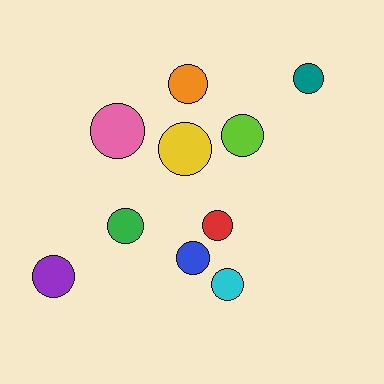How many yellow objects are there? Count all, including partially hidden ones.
There is 1 yellow object.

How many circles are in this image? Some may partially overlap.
There are 10 circles.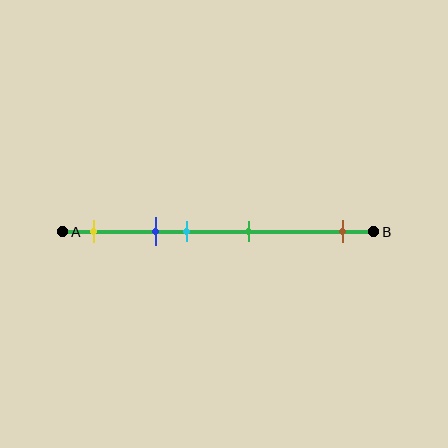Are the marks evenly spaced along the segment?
No, the marks are not evenly spaced.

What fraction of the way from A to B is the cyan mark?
The cyan mark is approximately 40% (0.4) of the way from A to B.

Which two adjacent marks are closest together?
The blue and cyan marks are the closest adjacent pair.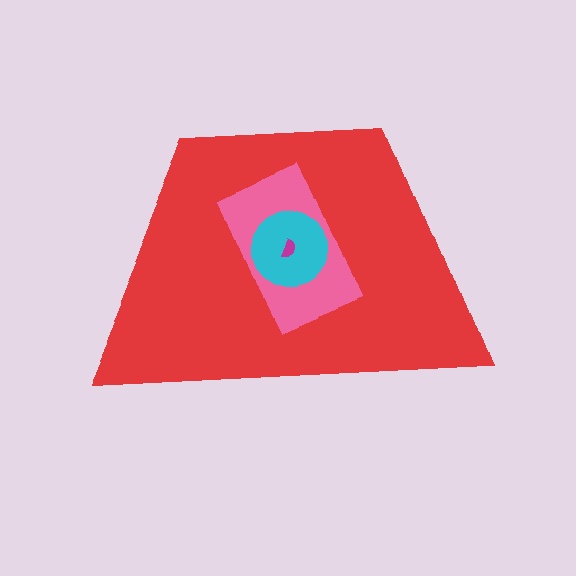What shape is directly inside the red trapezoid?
The pink rectangle.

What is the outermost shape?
The red trapezoid.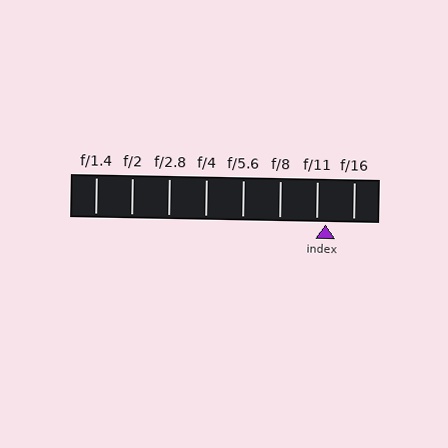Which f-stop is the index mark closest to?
The index mark is closest to f/11.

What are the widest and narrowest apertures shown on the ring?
The widest aperture shown is f/1.4 and the narrowest is f/16.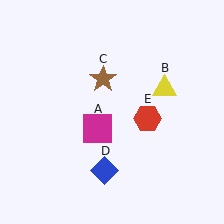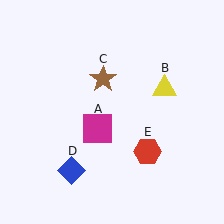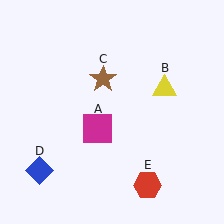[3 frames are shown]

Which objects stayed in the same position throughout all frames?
Magenta square (object A) and yellow triangle (object B) and brown star (object C) remained stationary.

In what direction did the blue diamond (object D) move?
The blue diamond (object D) moved left.